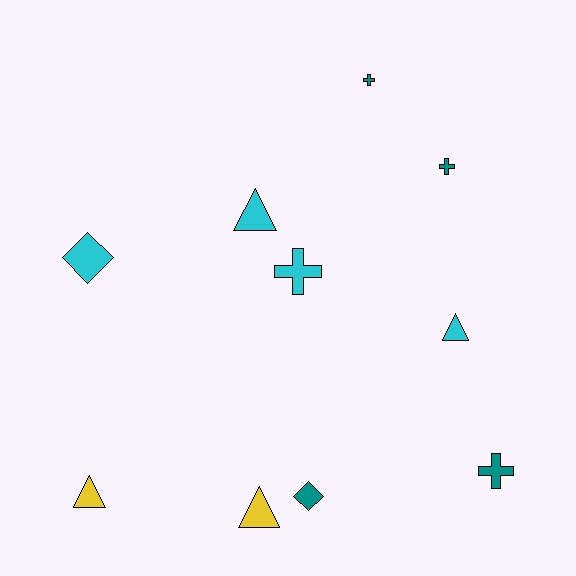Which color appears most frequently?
Teal, with 4 objects.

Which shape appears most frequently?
Triangle, with 4 objects.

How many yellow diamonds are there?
There are no yellow diamonds.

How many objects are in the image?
There are 10 objects.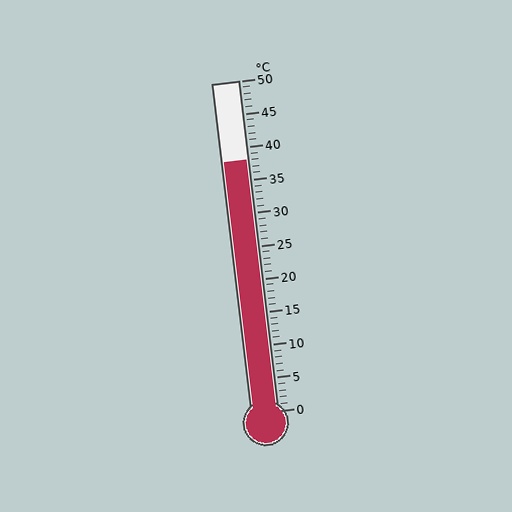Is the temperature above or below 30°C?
The temperature is above 30°C.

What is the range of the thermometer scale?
The thermometer scale ranges from 0°C to 50°C.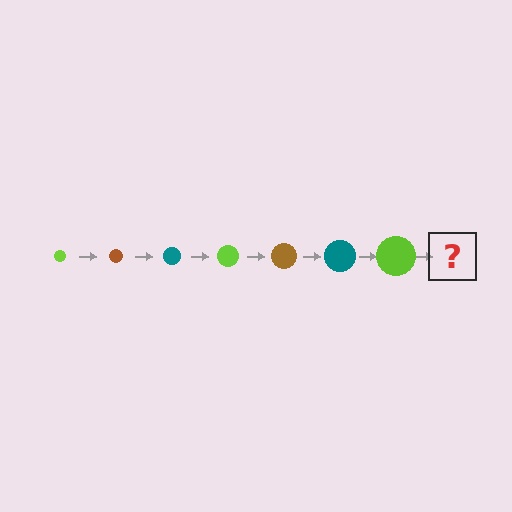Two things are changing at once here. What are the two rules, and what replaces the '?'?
The two rules are that the circle grows larger each step and the color cycles through lime, brown, and teal. The '?' should be a brown circle, larger than the previous one.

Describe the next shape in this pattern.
It should be a brown circle, larger than the previous one.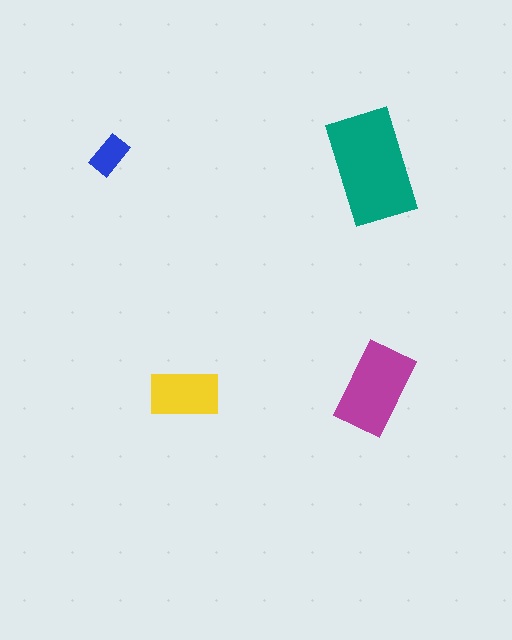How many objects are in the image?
There are 4 objects in the image.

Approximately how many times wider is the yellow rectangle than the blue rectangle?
About 1.5 times wider.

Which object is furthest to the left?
The blue rectangle is leftmost.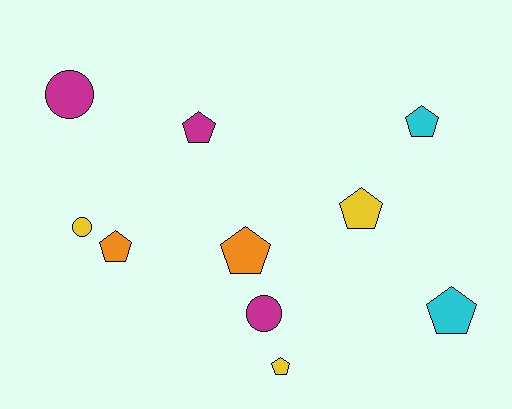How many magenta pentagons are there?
There is 1 magenta pentagon.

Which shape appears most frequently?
Pentagon, with 7 objects.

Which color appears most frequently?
Magenta, with 3 objects.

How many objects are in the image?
There are 10 objects.